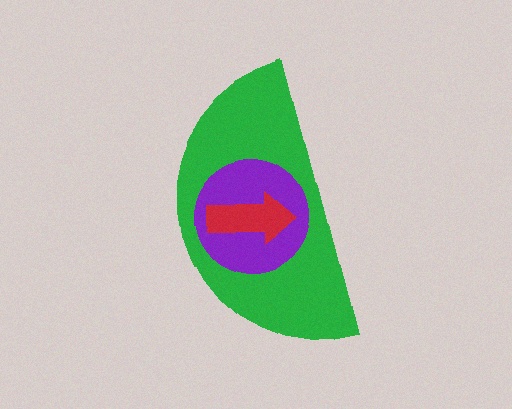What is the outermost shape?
The green semicircle.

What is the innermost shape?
The red arrow.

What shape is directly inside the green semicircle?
The purple circle.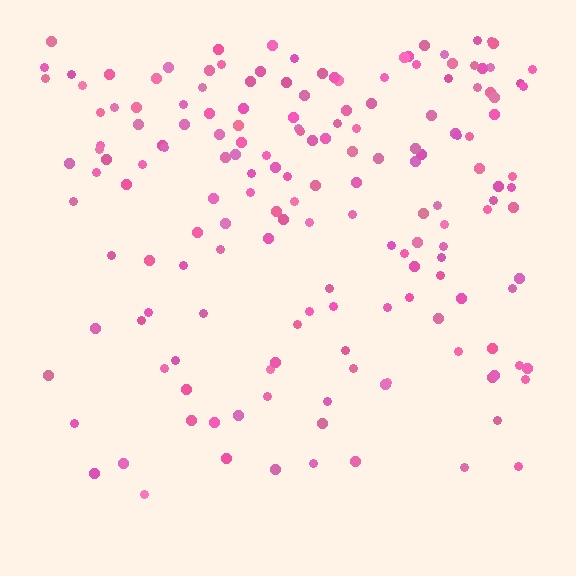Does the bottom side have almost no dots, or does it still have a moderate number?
Still a moderate number, just noticeably fewer than the top.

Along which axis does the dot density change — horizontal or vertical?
Vertical.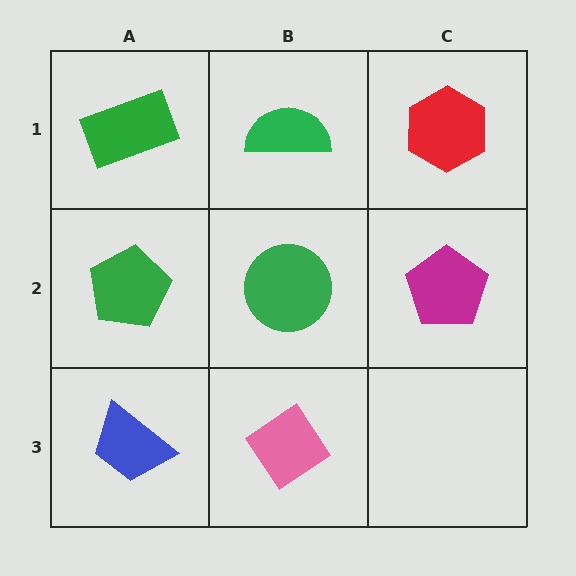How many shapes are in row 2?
3 shapes.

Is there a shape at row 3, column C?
No, that cell is empty.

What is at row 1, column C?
A red hexagon.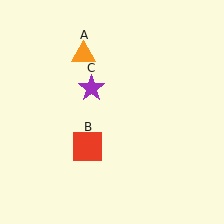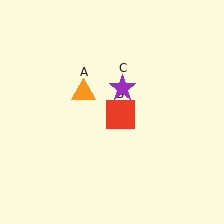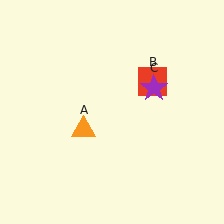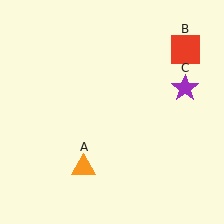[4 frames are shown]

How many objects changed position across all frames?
3 objects changed position: orange triangle (object A), red square (object B), purple star (object C).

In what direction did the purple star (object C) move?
The purple star (object C) moved right.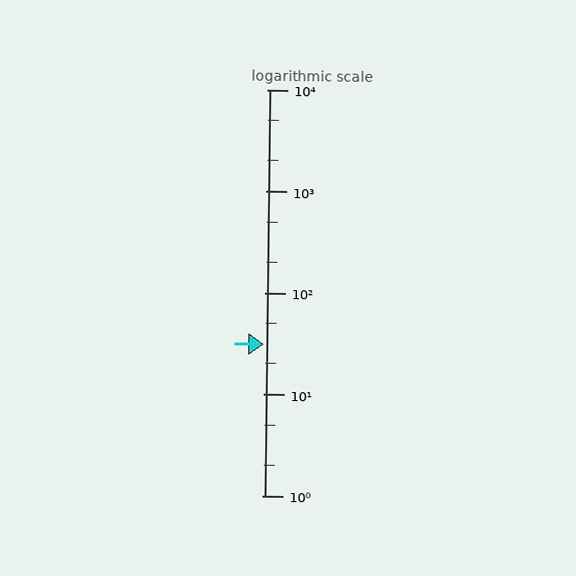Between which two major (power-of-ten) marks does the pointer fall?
The pointer is between 10 and 100.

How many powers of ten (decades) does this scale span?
The scale spans 4 decades, from 1 to 10000.